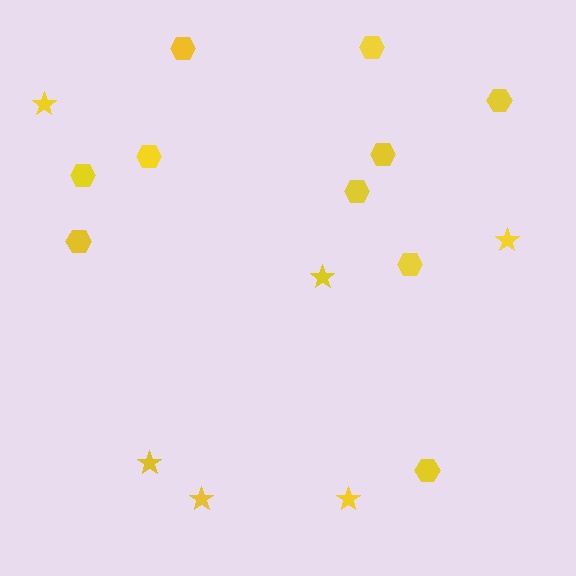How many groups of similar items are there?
There are 2 groups: one group of hexagons (10) and one group of stars (6).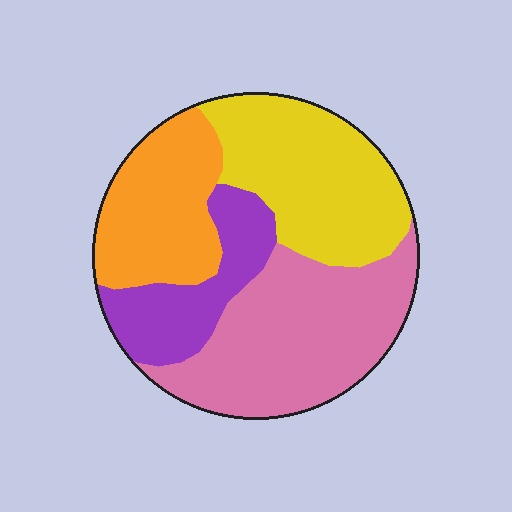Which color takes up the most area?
Pink, at roughly 35%.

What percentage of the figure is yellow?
Yellow covers about 30% of the figure.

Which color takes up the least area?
Purple, at roughly 15%.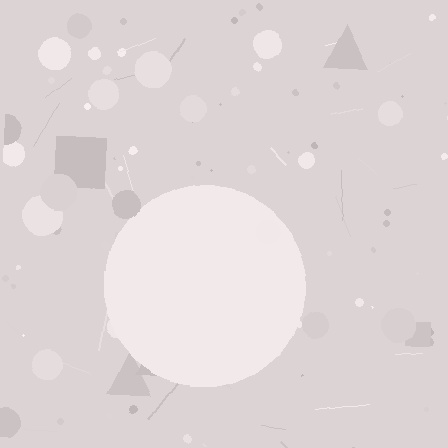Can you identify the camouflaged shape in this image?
The camouflaged shape is a circle.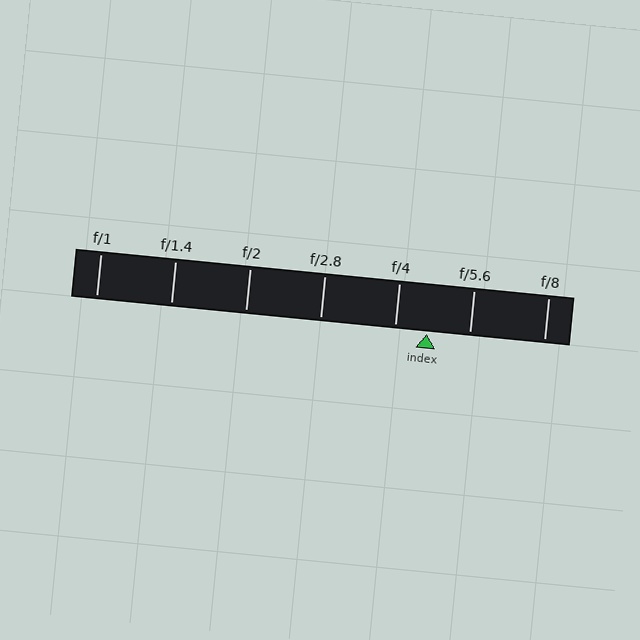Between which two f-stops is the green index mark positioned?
The index mark is between f/4 and f/5.6.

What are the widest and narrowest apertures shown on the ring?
The widest aperture shown is f/1 and the narrowest is f/8.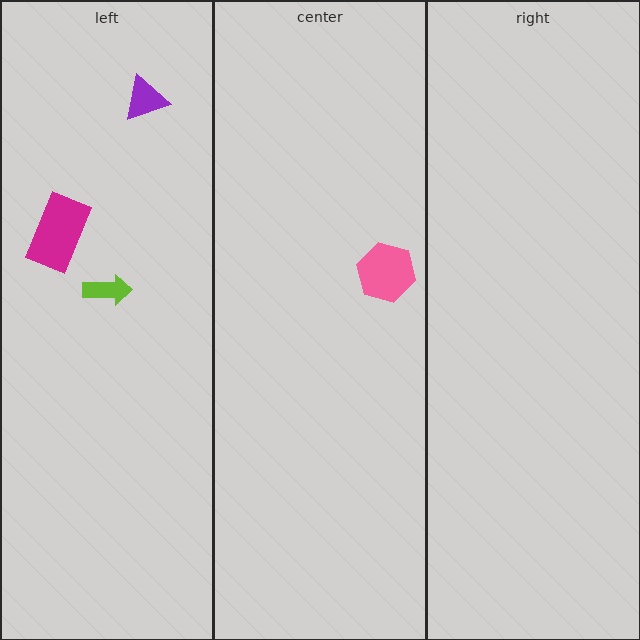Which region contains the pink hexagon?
The center region.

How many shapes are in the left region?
3.